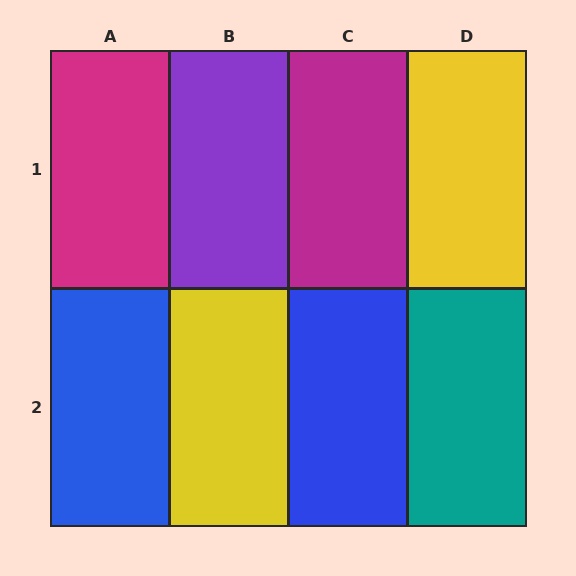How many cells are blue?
2 cells are blue.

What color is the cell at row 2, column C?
Blue.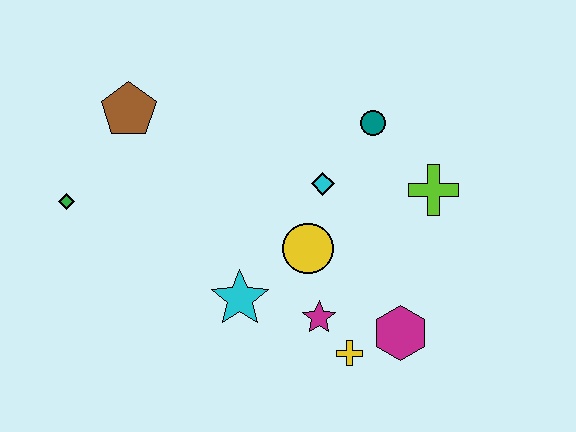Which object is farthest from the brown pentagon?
The magenta hexagon is farthest from the brown pentagon.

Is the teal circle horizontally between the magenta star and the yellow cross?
No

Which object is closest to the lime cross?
The teal circle is closest to the lime cross.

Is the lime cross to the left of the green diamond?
No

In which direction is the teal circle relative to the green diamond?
The teal circle is to the right of the green diamond.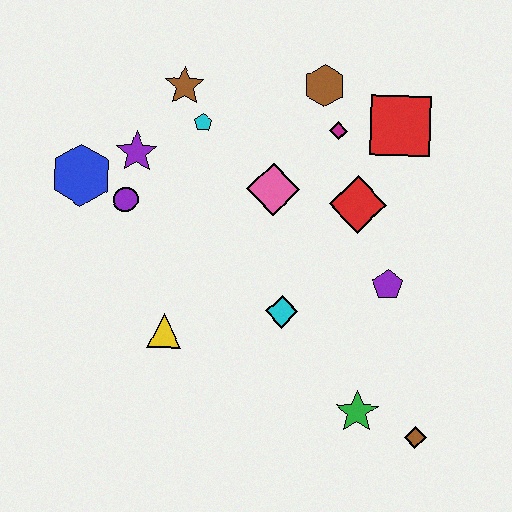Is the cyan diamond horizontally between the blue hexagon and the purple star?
No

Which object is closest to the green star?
The brown diamond is closest to the green star.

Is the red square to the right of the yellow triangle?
Yes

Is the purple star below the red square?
Yes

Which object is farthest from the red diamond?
The blue hexagon is farthest from the red diamond.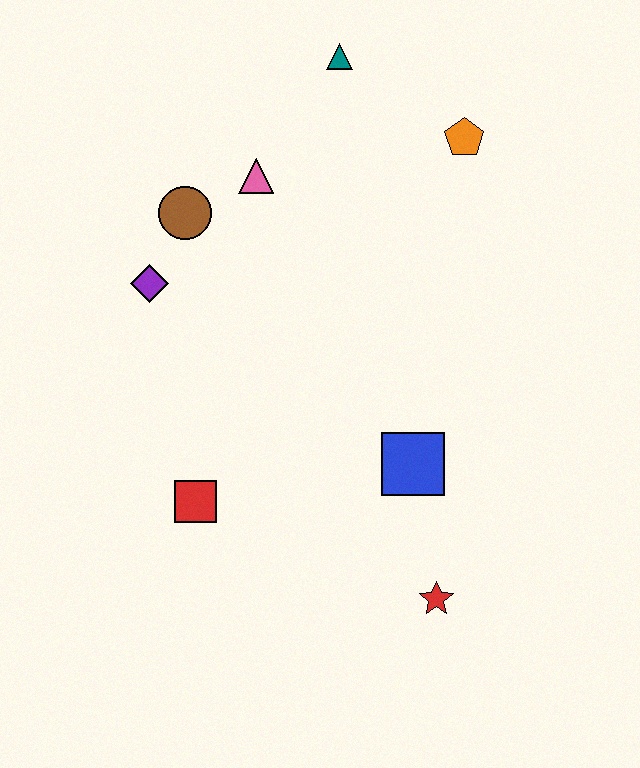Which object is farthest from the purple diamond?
The red star is farthest from the purple diamond.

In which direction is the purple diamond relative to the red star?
The purple diamond is above the red star.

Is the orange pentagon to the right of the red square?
Yes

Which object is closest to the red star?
The blue square is closest to the red star.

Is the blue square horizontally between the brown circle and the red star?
Yes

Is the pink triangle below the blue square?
No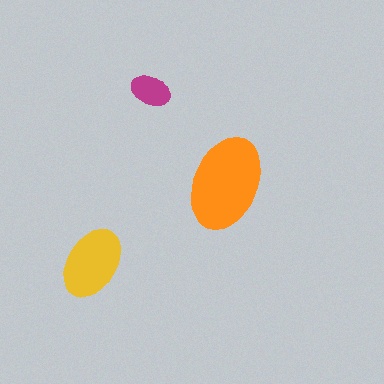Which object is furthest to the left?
The yellow ellipse is leftmost.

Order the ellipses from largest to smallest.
the orange one, the yellow one, the magenta one.